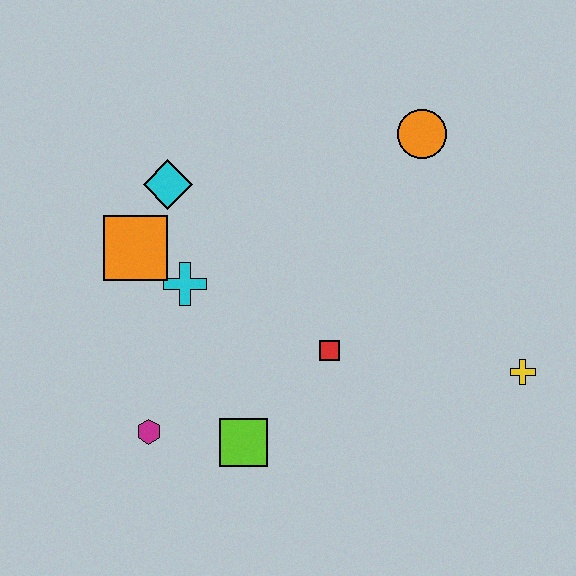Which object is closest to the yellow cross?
The red square is closest to the yellow cross.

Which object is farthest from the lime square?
The orange circle is farthest from the lime square.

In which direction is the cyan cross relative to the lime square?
The cyan cross is above the lime square.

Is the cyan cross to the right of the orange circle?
No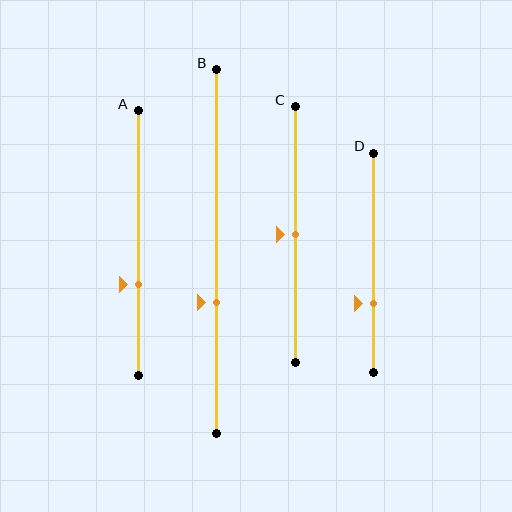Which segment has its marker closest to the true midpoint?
Segment C has its marker closest to the true midpoint.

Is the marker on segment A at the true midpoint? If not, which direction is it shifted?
No, the marker on segment A is shifted downward by about 15% of the segment length.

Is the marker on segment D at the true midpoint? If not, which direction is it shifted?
No, the marker on segment D is shifted downward by about 19% of the segment length.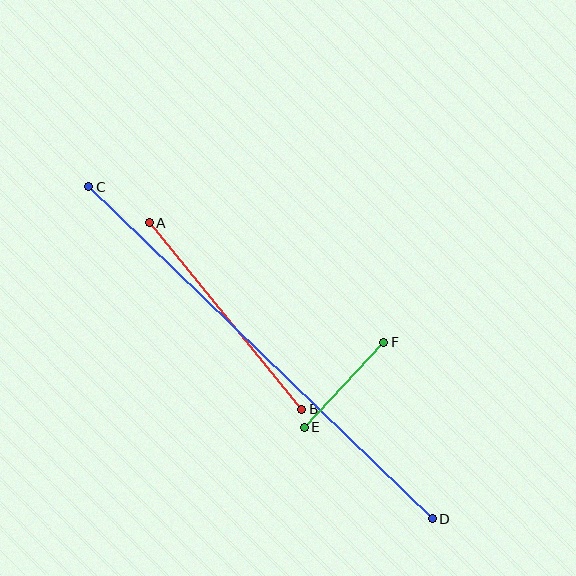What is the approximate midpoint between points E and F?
The midpoint is at approximately (344, 385) pixels.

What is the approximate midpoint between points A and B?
The midpoint is at approximately (225, 316) pixels.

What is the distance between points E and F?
The distance is approximately 116 pixels.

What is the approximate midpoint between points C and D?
The midpoint is at approximately (260, 353) pixels.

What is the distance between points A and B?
The distance is approximately 241 pixels.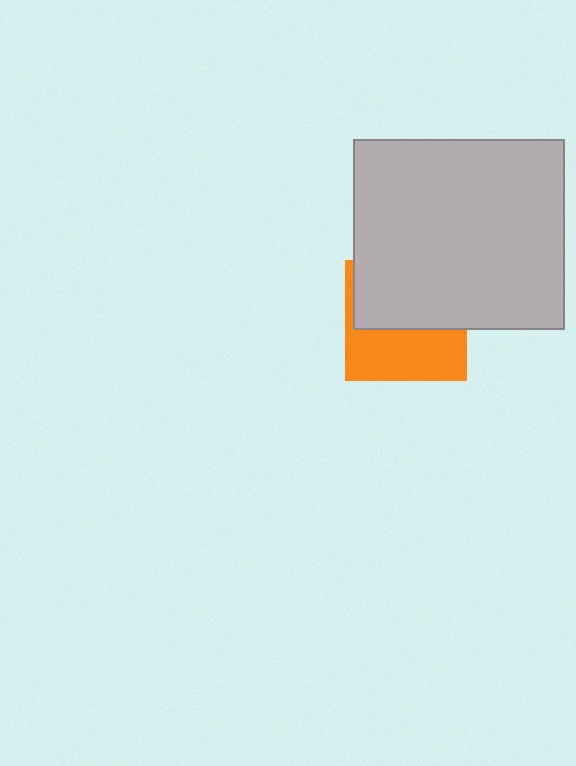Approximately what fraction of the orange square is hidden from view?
Roughly 54% of the orange square is hidden behind the light gray rectangle.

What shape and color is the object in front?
The object in front is a light gray rectangle.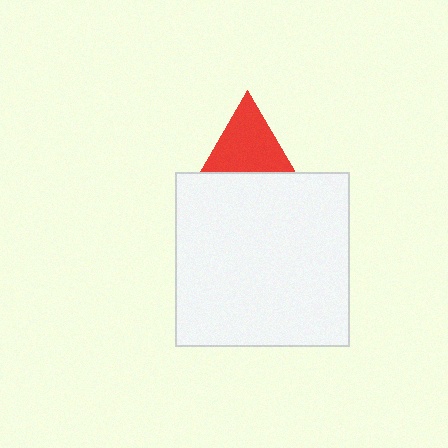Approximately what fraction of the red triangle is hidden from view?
Roughly 46% of the red triangle is hidden behind the white square.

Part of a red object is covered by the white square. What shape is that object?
It is a triangle.